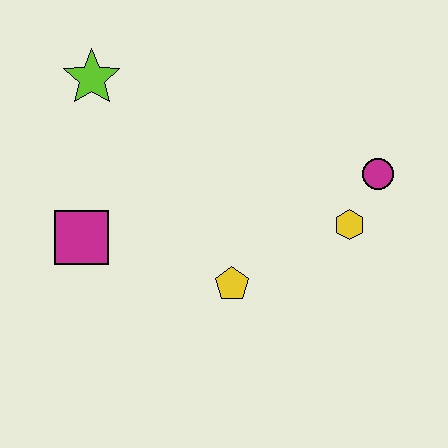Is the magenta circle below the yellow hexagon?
No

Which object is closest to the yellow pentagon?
The yellow hexagon is closest to the yellow pentagon.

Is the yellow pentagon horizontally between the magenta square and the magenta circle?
Yes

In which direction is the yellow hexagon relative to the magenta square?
The yellow hexagon is to the right of the magenta square.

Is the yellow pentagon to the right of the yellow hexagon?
No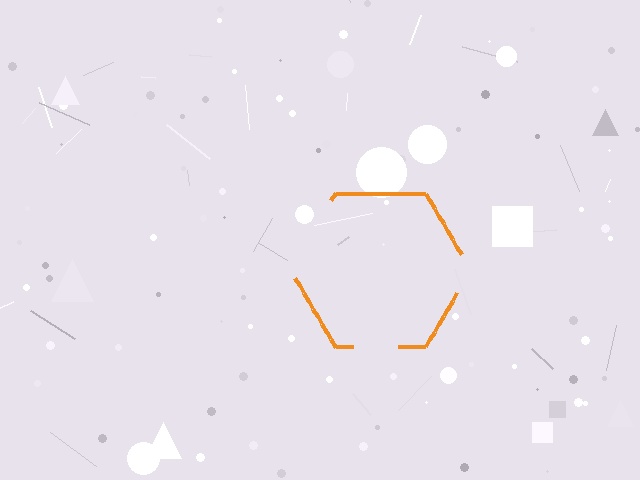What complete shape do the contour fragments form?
The contour fragments form a hexagon.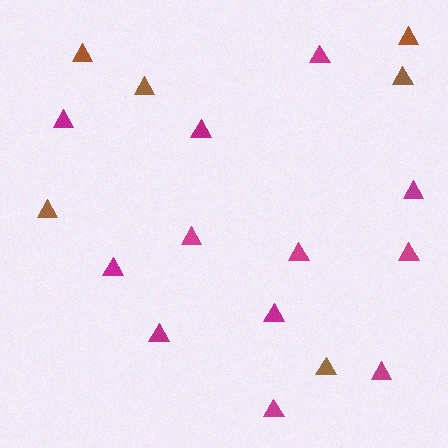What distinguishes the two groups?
There are 2 groups: one group of magenta triangles (12) and one group of brown triangles (6).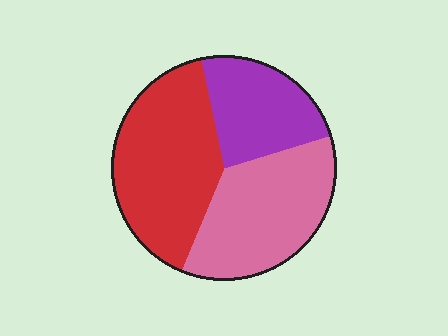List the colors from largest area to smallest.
From largest to smallest: red, pink, purple.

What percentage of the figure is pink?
Pink covers 36% of the figure.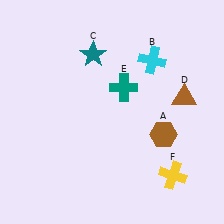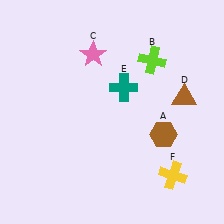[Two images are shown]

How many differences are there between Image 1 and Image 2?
There are 2 differences between the two images.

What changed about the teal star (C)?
In Image 1, C is teal. In Image 2, it changed to pink.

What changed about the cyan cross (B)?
In Image 1, B is cyan. In Image 2, it changed to lime.